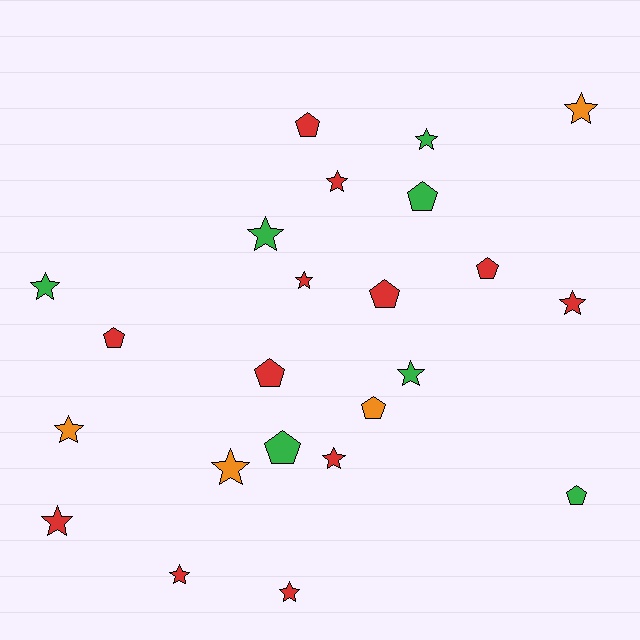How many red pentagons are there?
There are 5 red pentagons.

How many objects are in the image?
There are 23 objects.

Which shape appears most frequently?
Star, with 14 objects.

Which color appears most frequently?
Red, with 12 objects.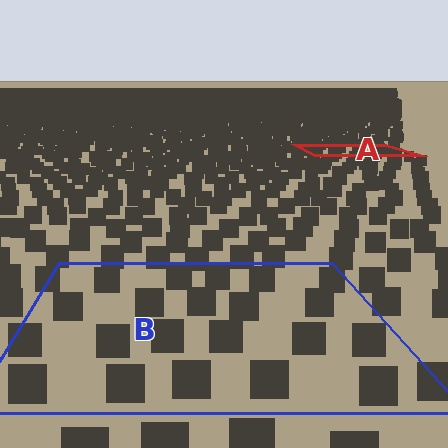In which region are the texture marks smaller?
The texture marks are smaller in region A, because it is farther away.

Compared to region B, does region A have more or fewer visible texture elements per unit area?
Region A has more texture elements per unit area — they are packed more densely because it is farther away.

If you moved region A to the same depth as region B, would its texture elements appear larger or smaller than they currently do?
They would appear larger. At a closer depth, the same texture elements are projected at a bigger on-screen size.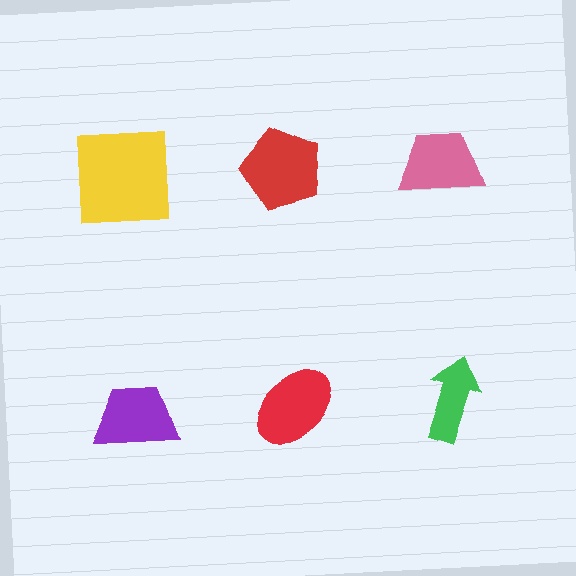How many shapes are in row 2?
3 shapes.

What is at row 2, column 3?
A green arrow.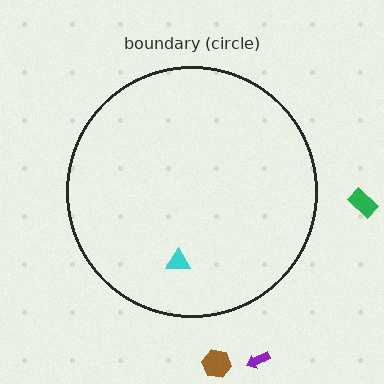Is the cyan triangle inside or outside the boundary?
Inside.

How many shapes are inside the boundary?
1 inside, 3 outside.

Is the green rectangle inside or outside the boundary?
Outside.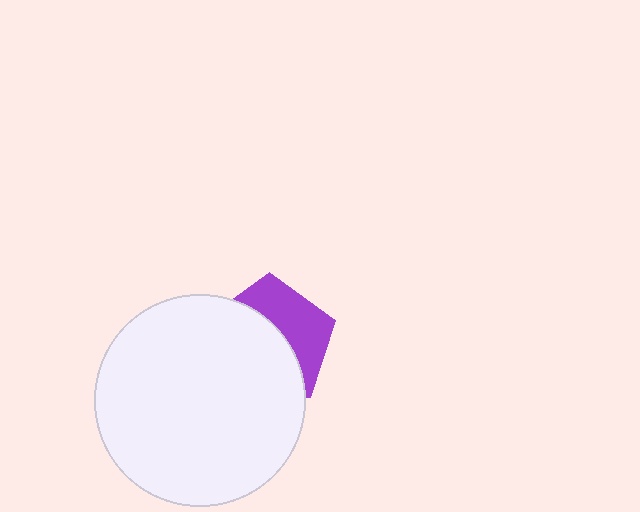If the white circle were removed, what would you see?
You would see the complete purple pentagon.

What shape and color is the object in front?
The object in front is a white circle.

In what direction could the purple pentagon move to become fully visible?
The purple pentagon could move toward the upper-right. That would shift it out from behind the white circle entirely.